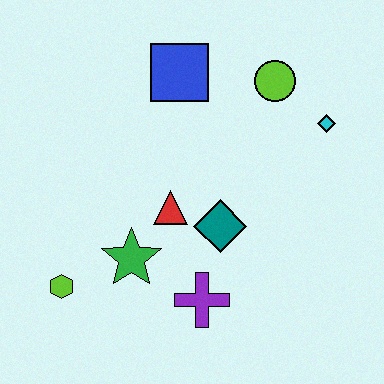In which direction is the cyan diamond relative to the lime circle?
The cyan diamond is to the right of the lime circle.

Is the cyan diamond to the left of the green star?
No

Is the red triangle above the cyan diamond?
No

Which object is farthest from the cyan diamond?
The lime hexagon is farthest from the cyan diamond.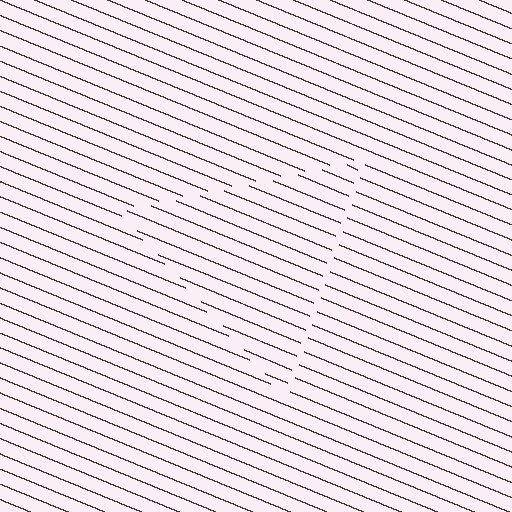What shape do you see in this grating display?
An illusory triangle. The interior of the shape contains the same grating, shifted by half a period — the contour is defined by the phase discontinuity where line-ends from the inner and outer gratings abut.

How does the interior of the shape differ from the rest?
The interior of the shape contains the same grating, shifted by half a period — the contour is defined by the phase discontinuity where line-ends from the inner and outer gratings abut.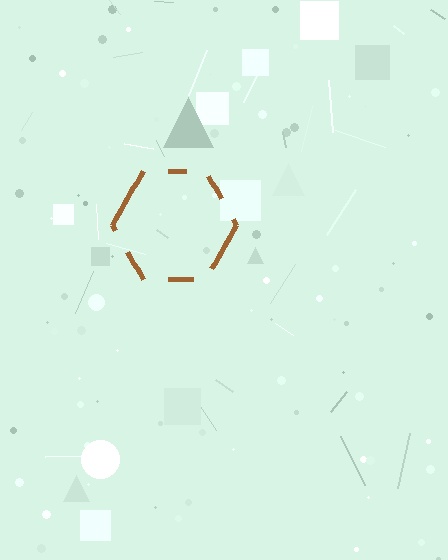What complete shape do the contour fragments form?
The contour fragments form a hexagon.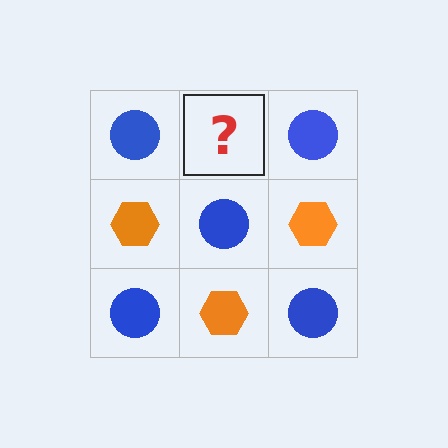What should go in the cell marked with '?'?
The missing cell should contain an orange hexagon.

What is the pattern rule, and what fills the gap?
The rule is that it alternates blue circle and orange hexagon in a checkerboard pattern. The gap should be filled with an orange hexagon.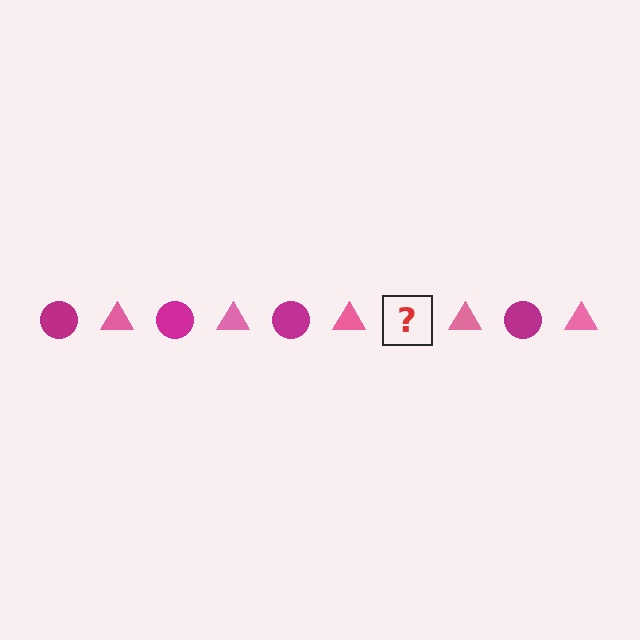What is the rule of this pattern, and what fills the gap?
The rule is that the pattern alternates between magenta circle and pink triangle. The gap should be filled with a magenta circle.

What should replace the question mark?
The question mark should be replaced with a magenta circle.